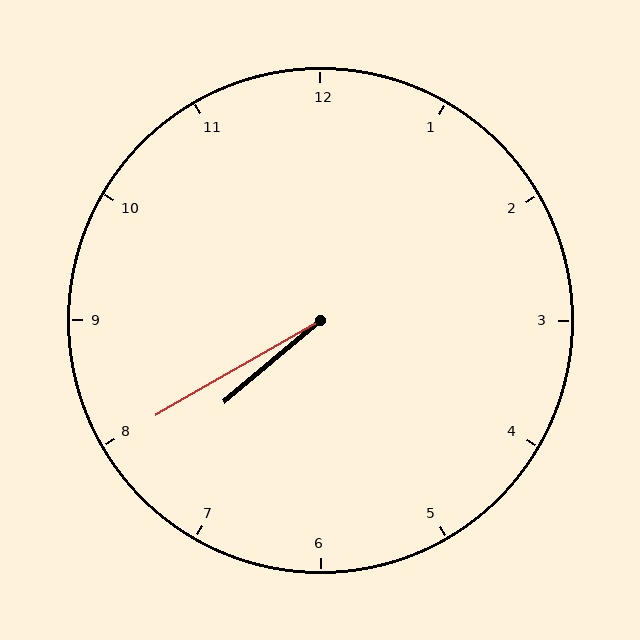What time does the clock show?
7:40.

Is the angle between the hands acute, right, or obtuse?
It is acute.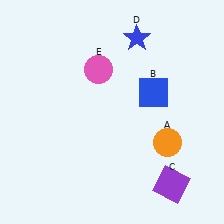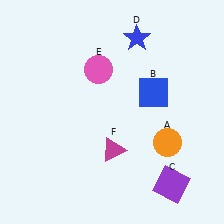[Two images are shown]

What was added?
A magenta triangle (F) was added in Image 2.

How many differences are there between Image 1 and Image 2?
There is 1 difference between the two images.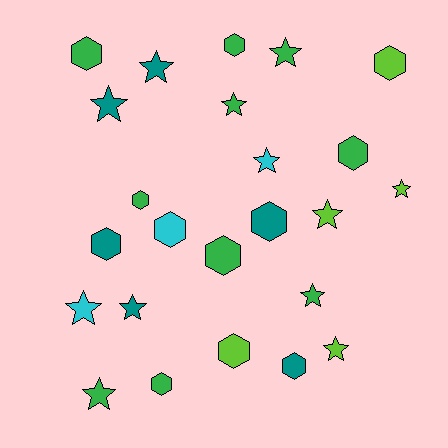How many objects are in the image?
There are 24 objects.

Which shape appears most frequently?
Star, with 12 objects.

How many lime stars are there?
There are 3 lime stars.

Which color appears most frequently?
Green, with 10 objects.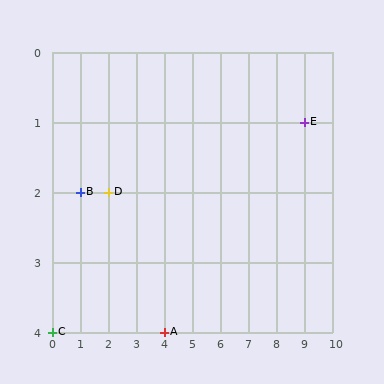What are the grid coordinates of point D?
Point D is at grid coordinates (2, 2).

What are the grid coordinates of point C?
Point C is at grid coordinates (0, 4).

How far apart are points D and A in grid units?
Points D and A are 2 columns and 2 rows apart (about 2.8 grid units diagonally).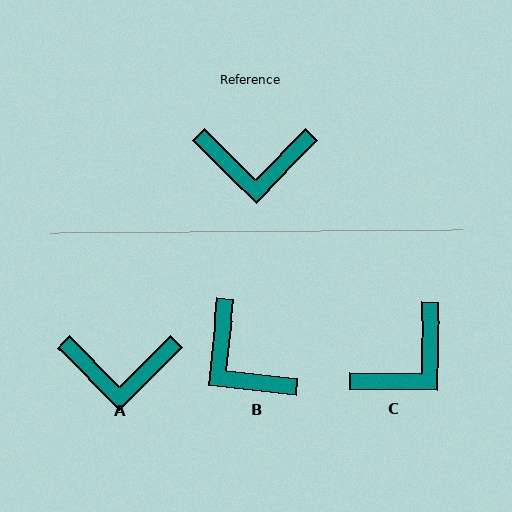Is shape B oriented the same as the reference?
No, it is off by about 52 degrees.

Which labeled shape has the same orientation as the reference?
A.